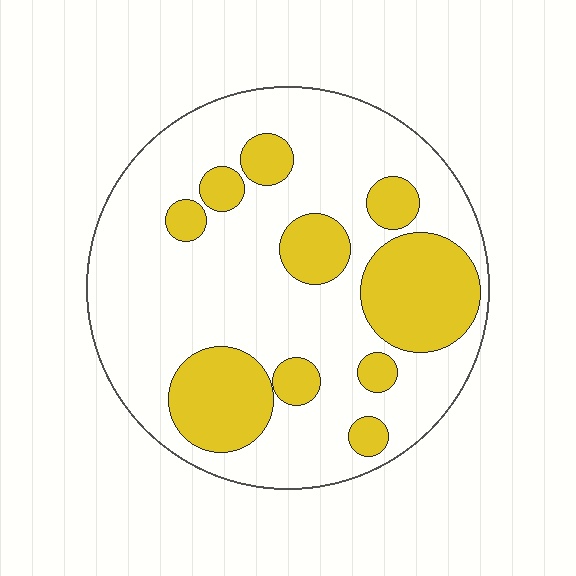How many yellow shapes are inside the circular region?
10.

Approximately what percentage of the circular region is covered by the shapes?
Approximately 30%.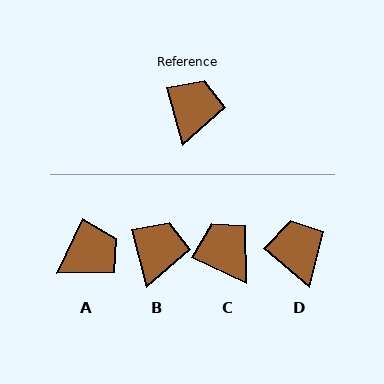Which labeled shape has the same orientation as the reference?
B.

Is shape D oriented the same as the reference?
No, it is off by about 35 degrees.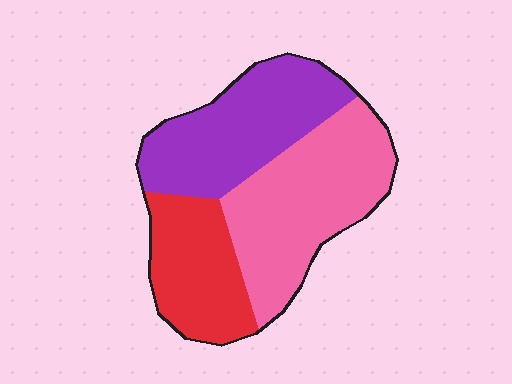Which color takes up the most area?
Pink, at roughly 40%.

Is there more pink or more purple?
Pink.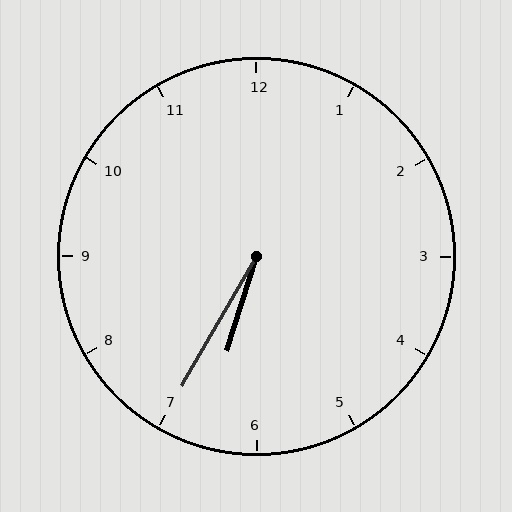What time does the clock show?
6:35.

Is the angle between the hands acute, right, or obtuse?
It is acute.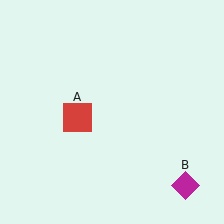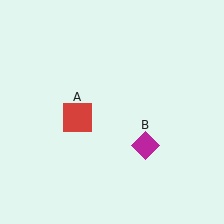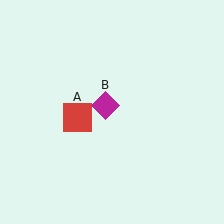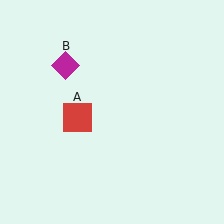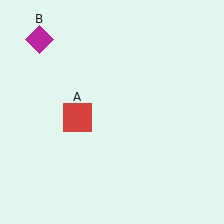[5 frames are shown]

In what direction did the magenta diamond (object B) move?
The magenta diamond (object B) moved up and to the left.